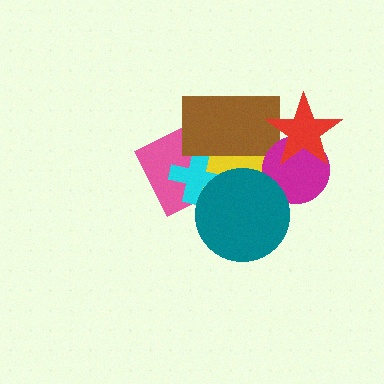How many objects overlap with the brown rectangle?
4 objects overlap with the brown rectangle.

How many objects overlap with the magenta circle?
3 objects overlap with the magenta circle.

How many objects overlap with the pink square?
3 objects overlap with the pink square.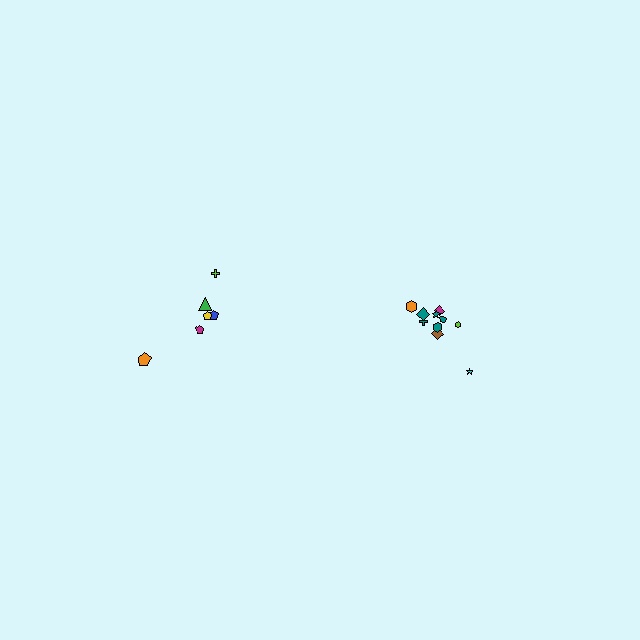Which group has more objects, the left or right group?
The right group.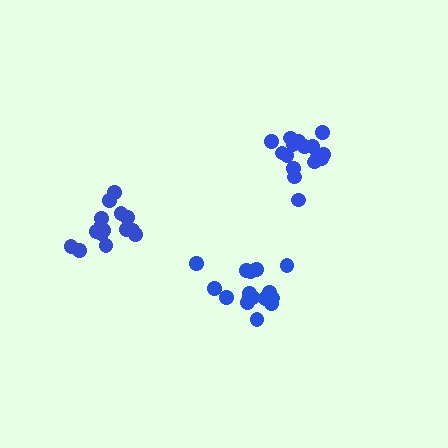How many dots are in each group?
Group 1: 16 dots, Group 2: 15 dots, Group 3: 16 dots (47 total).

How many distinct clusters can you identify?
There are 3 distinct clusters.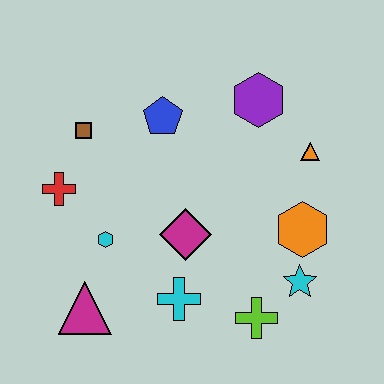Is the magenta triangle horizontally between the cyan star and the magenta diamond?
No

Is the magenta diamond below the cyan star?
No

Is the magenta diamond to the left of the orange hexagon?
Yes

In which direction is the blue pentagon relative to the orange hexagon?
The blue pentagon is to the left of the orange hexagon.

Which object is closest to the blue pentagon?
The brown square is closest to the blue pentagon.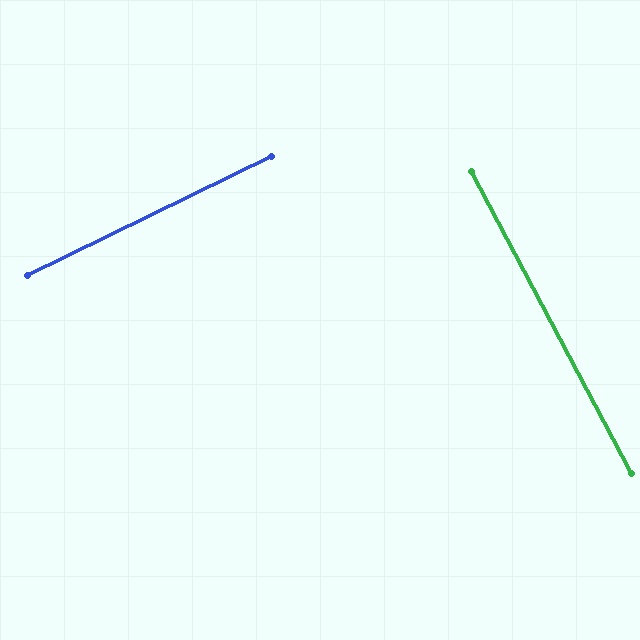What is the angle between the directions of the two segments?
Approximately 88 degrees.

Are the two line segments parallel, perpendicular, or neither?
Perpendicular — they meet at approximately 88°.